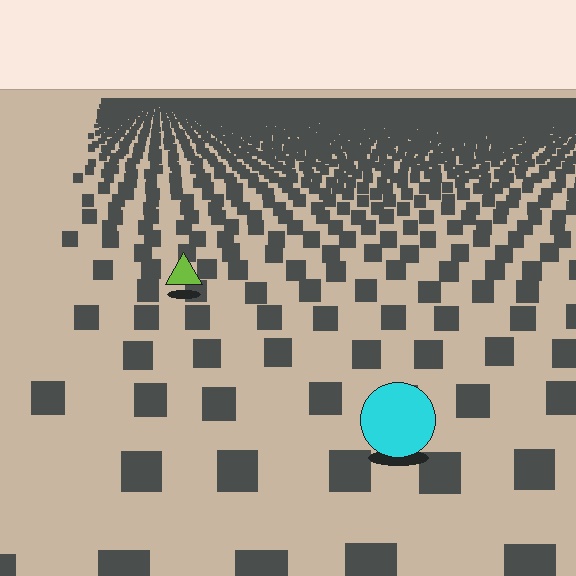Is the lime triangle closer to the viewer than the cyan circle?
No. The cyan circle is closer — you can tell from the texture gradient: the ground texture is coarser near it.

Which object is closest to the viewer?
The cyan circle is closest. The texture marks near it are larger and more spread out.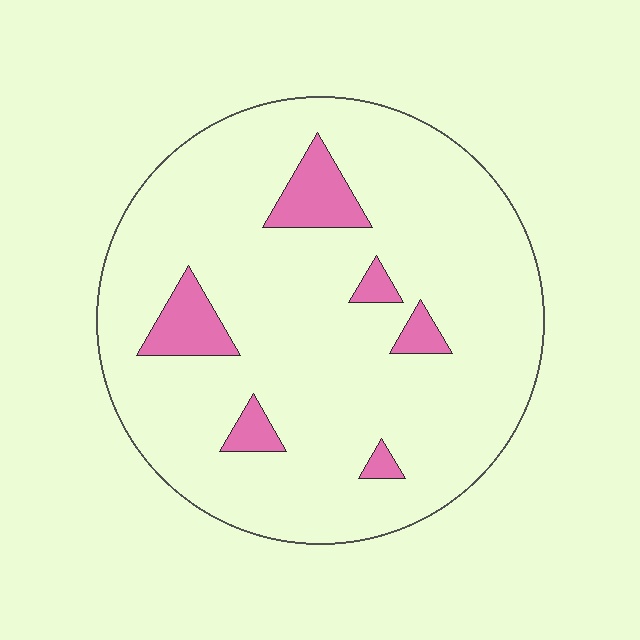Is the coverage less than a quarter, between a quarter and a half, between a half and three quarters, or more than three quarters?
Less than a quarter.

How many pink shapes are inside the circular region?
6.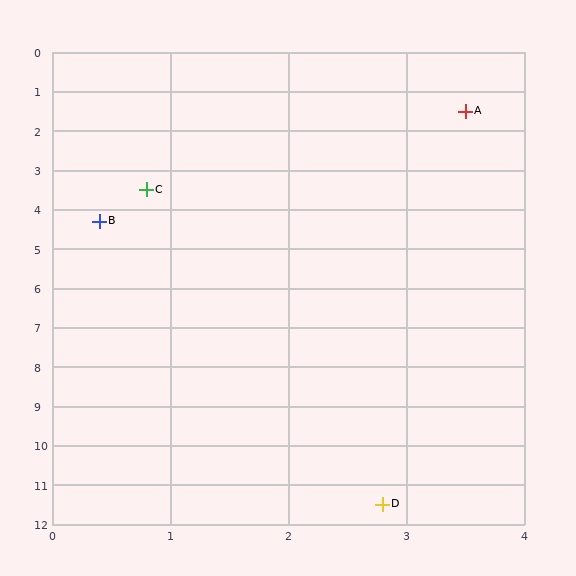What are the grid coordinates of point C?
Point C is at approximately (0.8, 3.5).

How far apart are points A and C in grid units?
Points A and C are about 3.4 grid units apart.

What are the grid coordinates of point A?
Point A is at approximately (3.5, 1.5).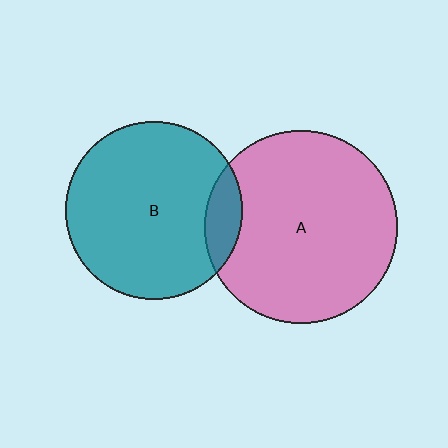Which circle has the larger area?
Circle A (pink).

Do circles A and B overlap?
Yes.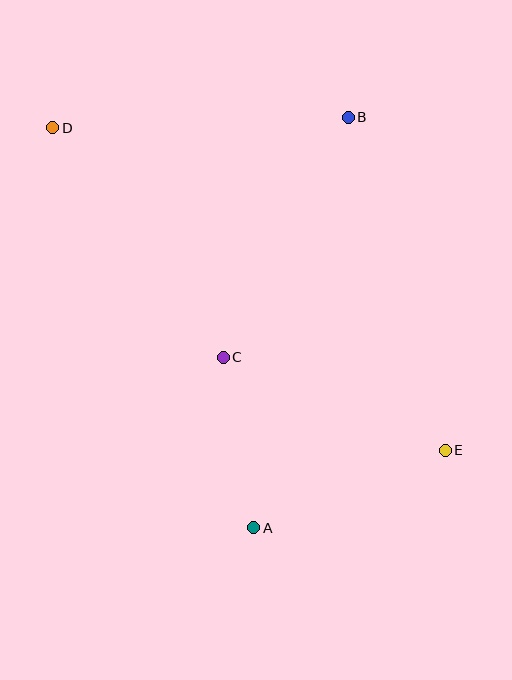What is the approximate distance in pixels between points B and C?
The distance between B and C is approximately 271 pixels.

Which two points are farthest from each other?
Points D and E are farthest from each other.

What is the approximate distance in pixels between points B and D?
The distance between B and D is approximately 296 pixels.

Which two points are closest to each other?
Points A and C are closest to each other.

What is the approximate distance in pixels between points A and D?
The distance between A and D is approximately 448 pixels.